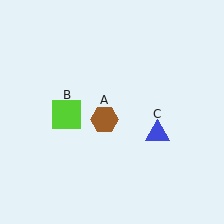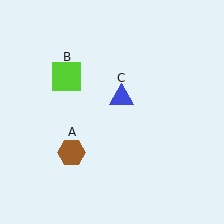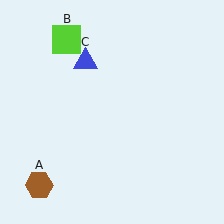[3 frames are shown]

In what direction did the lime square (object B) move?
The lime square (object B) moved up.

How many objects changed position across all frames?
3 objects changed position: brown hexagon (object A), lime square (object B), blue triangle (object C).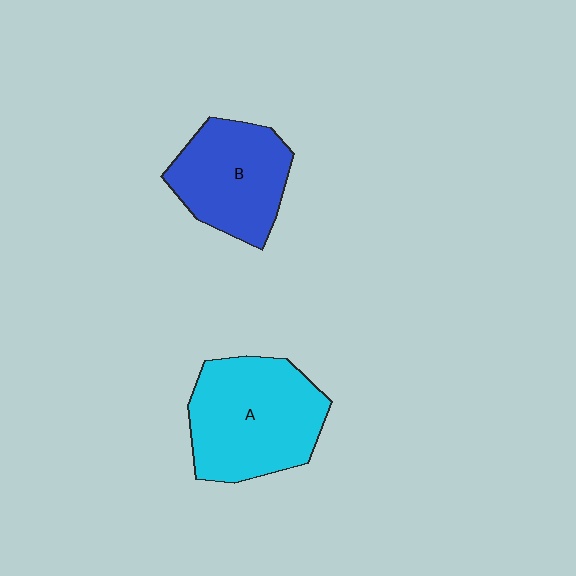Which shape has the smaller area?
Shape B (blue).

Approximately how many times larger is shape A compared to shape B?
Approximately 1.3 times.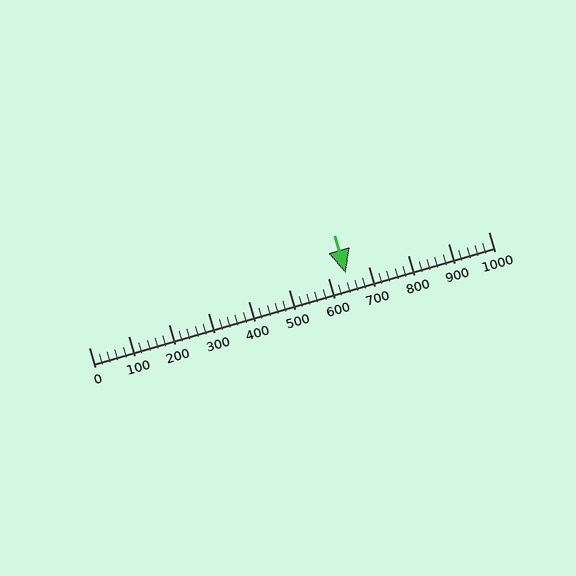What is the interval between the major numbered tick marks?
The major tick marks are spaced 100 units apart.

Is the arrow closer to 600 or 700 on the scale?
The arrow is closer to 600.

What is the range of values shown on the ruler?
The ruler shows values from 0 to 1000.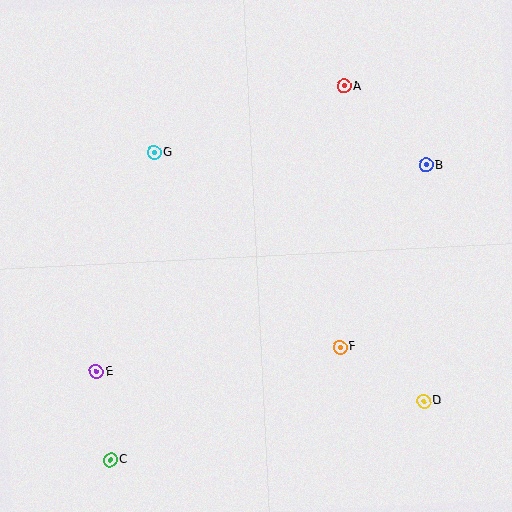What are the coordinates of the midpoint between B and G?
The midpoint between B and G is at (290, 159).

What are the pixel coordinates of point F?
Point F is at (340, 347).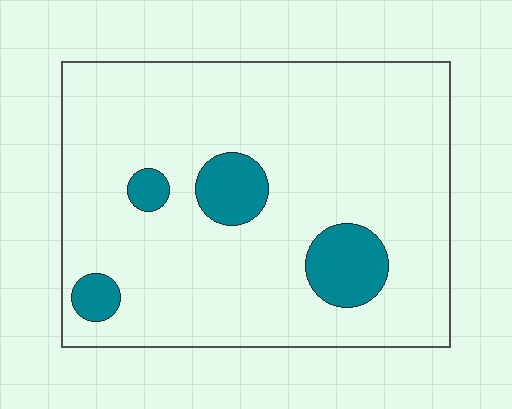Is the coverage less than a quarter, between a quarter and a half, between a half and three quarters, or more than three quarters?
Less than a quarter.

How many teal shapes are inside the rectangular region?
4.